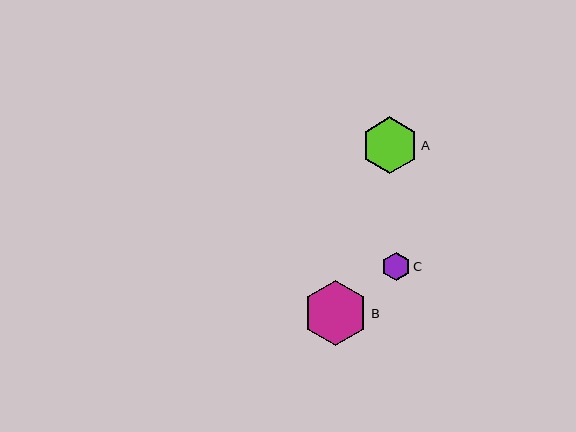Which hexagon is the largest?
Hexagon B is the largest with a size of approximately 65 pixels.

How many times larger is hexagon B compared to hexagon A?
Hexagon B is approximately 1.1 times the size of hexagon A.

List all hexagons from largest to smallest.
From largest to smallest: B, A, C.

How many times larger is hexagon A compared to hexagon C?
Hexagon A is approximately 2.0 times the size of hexagon C.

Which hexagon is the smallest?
Hexagon C is the smallest with a size of approximately 29 pixels.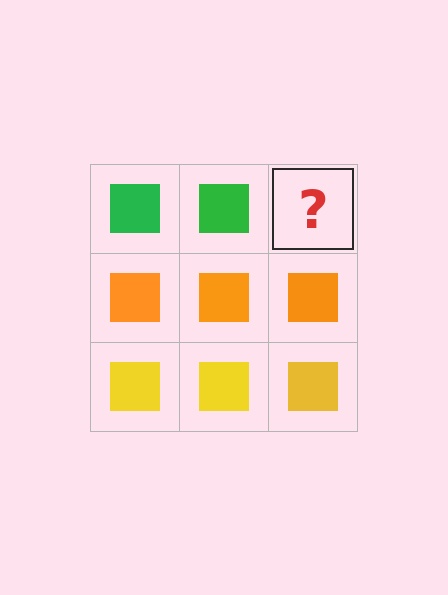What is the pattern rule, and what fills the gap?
The rule is that each row has a consistent color. The gap should be filled with a green square.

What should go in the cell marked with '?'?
The missing cell should contain a green square.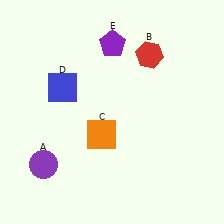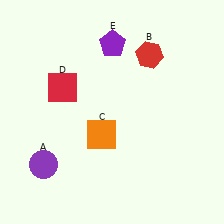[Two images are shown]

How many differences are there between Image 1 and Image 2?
There is 1 difference between the two images.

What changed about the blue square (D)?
In Image 1, D is blue. In Image 2, it changed to red.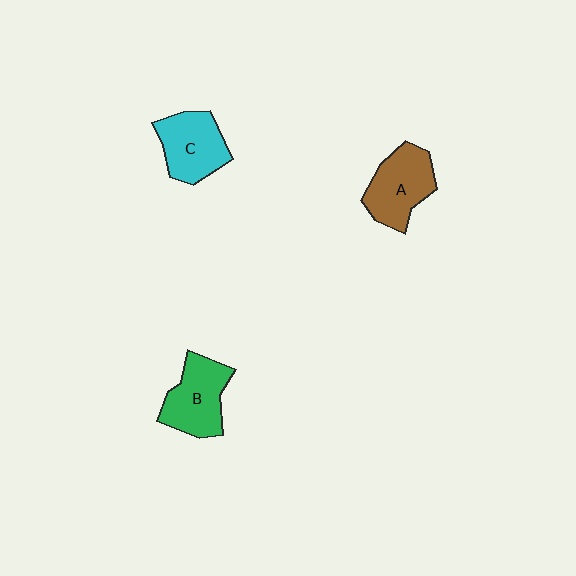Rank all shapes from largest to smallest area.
From largest to smallest: A (brown), B (green), C (cyan).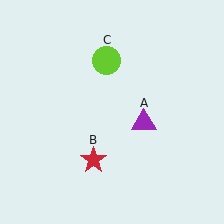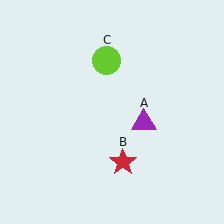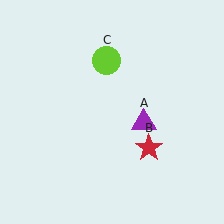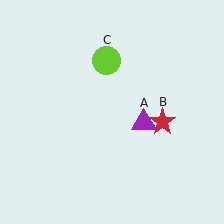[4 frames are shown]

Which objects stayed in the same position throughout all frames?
Purple triangle (object A) and lime circle (object C) remained stationary.